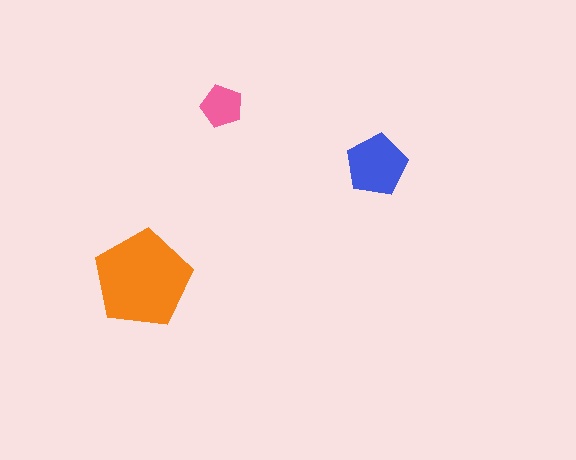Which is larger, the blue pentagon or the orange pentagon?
The orange one.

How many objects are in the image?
There are 3 objects in the image.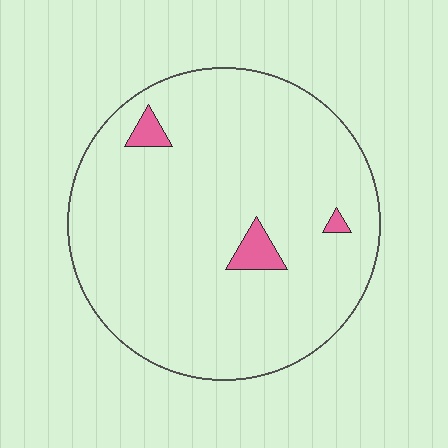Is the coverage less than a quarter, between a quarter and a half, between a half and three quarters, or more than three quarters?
Less than a quarter.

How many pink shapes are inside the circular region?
3.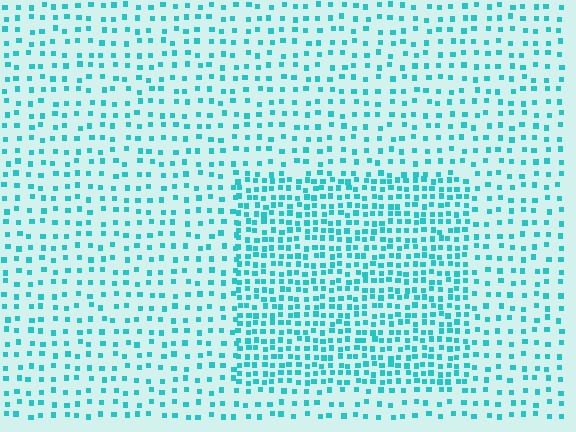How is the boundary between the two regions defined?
The boundary is defined by a change in element density (approximately 2.1x ratio). All elements are the same color, size, and shape.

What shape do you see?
I see a rectangle.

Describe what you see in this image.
The image contains small cyan elements arranged at two different densities. A rectangle-shaped region is visible where the elements are more densely packed than the surrounding area.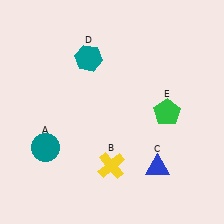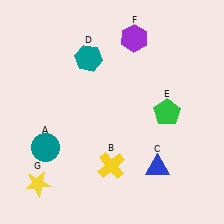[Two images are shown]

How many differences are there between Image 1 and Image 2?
There are 2 differences between the two images.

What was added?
A purple hexagon (F), a yellow star (G) were added in Image 2.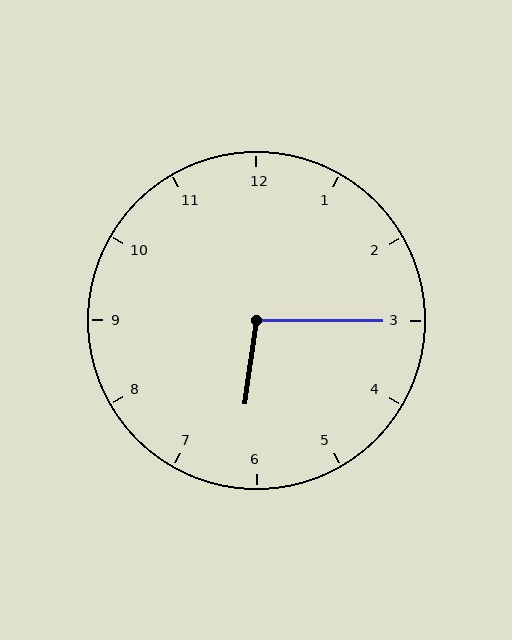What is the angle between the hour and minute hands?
Approximately 98 degrees.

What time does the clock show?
6:15.